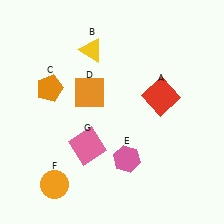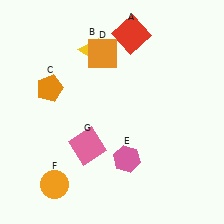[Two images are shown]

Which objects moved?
The objects that moved are: the red square (A), the orange square (D).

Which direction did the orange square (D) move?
The orange square (D) moved up.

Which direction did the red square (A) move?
The red square (A) moved up.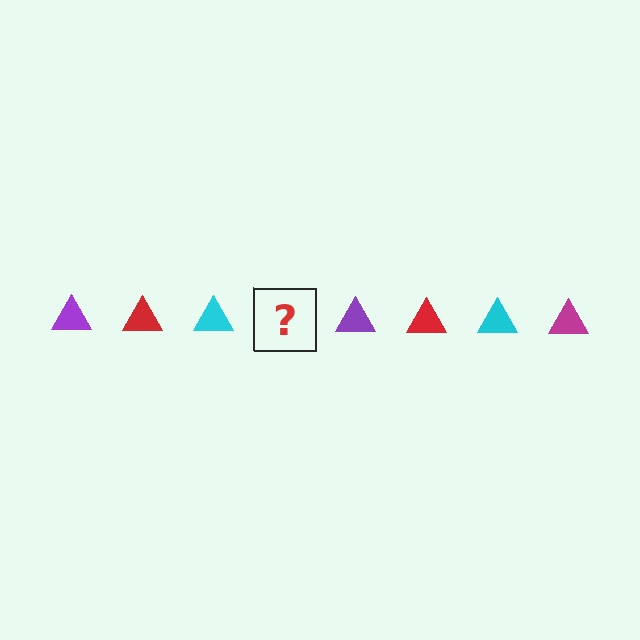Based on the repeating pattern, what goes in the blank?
The blank should be a magenta triangle.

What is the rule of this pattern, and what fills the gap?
The rule is that the pattern cycles through purple, red, cyan, magenta triangles. The gap should be filled with a magenta triangle.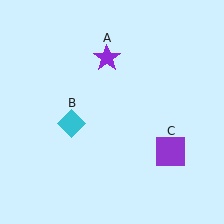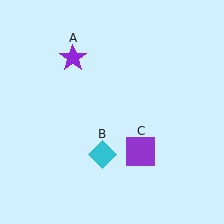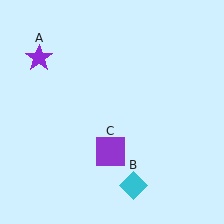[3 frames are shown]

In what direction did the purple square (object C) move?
The purple square (object C) moved left.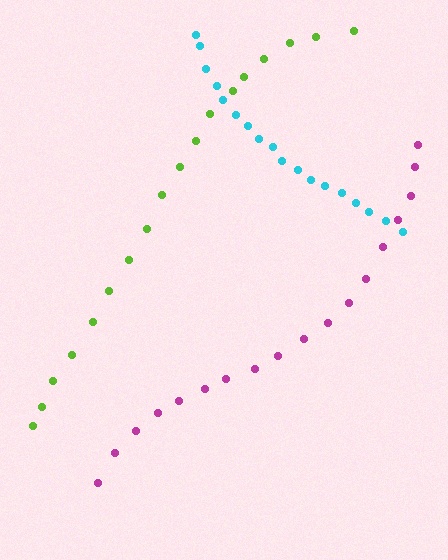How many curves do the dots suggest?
There are 3 distinct paths.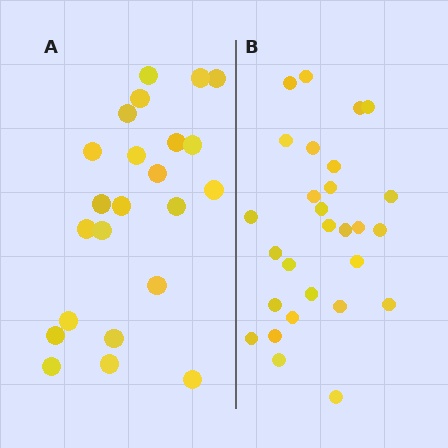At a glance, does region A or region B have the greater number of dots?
Region B (the right region) has more dots.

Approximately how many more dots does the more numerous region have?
Region B has about 5 more dots than region A.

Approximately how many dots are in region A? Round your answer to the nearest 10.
About 20 dots. (The exact count is 23, which rounds to 20.)